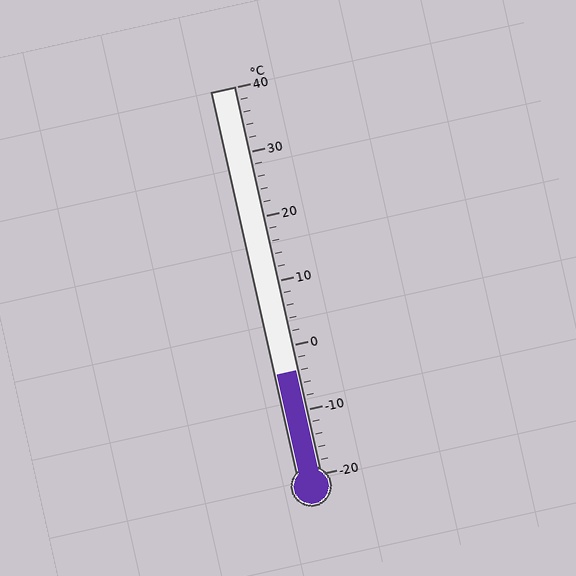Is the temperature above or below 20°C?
The temperature is below 20°C.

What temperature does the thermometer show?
The thermometer shows approximately -4°C.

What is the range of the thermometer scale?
The thermometer scale ranges from -20°C to 40°C.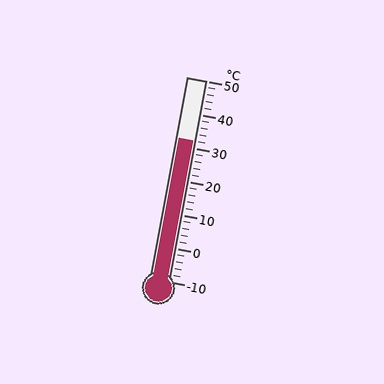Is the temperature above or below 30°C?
The temperature is above 30°C.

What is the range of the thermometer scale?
The thermometer scale ranges from -10°C to 50°C.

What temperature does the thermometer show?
The thermometer shows approximately 32°C.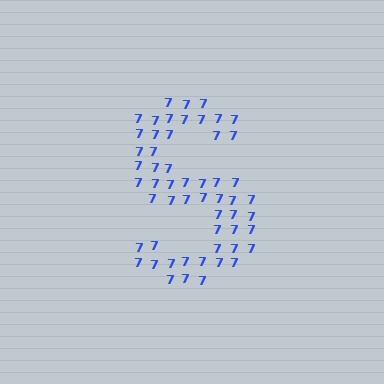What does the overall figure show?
The overall figure shows the letter S.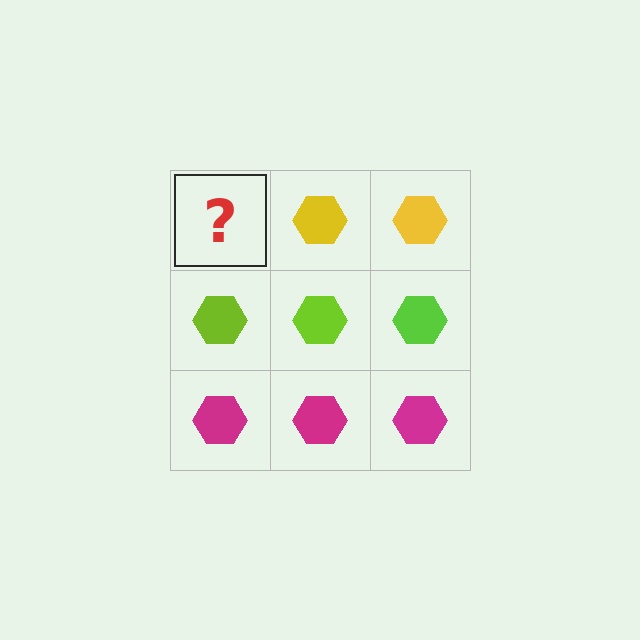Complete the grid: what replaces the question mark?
The question mark should be replaced with a yellow hexagon.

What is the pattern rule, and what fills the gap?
The rule is that each row has a consistent color. The gap should be filled with a yellow hexagon.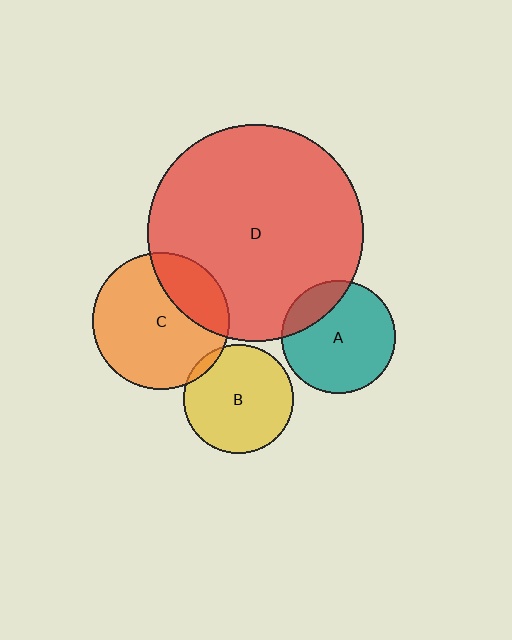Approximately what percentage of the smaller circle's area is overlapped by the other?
Approximately 20%.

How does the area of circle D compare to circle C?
Approximately 2.5 times.